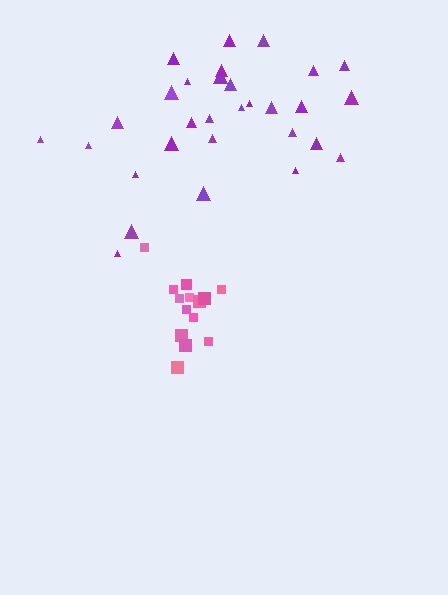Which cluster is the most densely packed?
Pink.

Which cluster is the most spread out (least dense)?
Purple.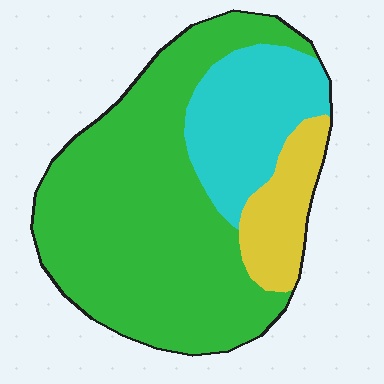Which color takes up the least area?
Yellow, at roughly 15%.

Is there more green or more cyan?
Green.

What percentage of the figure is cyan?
Cyan covers about 20% of the figure.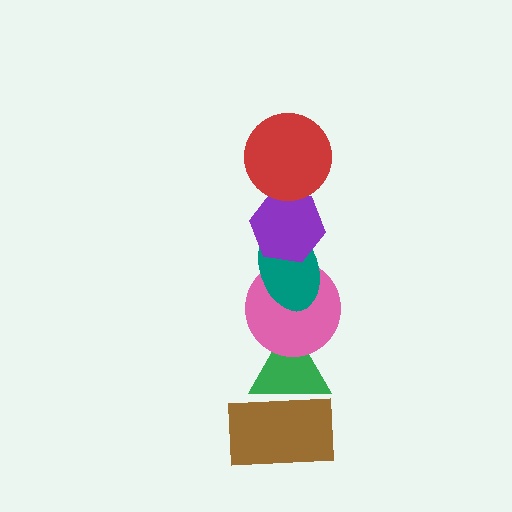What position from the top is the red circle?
The red circle is 1st from the top.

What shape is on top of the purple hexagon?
The red circle is on top of the purple hexagon.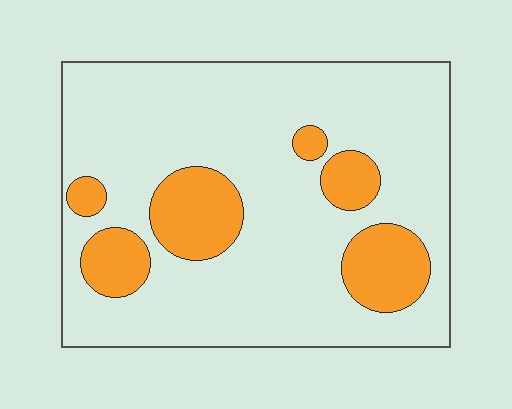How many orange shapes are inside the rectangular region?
6.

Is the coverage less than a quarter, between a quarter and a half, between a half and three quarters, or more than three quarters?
Less than a quarter.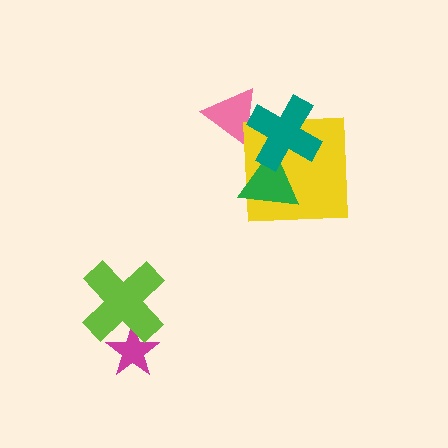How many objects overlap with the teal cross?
3 objects overlap with the teal cross.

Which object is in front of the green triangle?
The teal cross is in front of the green triangle.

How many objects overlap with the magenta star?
1 object overlaps with the magenta star.